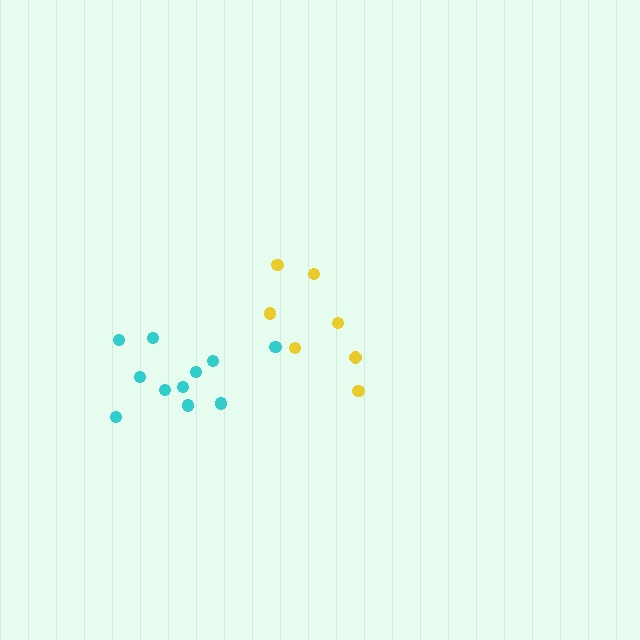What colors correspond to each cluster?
The clusters are colored: yellow, cyan.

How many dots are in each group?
Group 1: 7 dots, Group 2: 11 dots (18 total).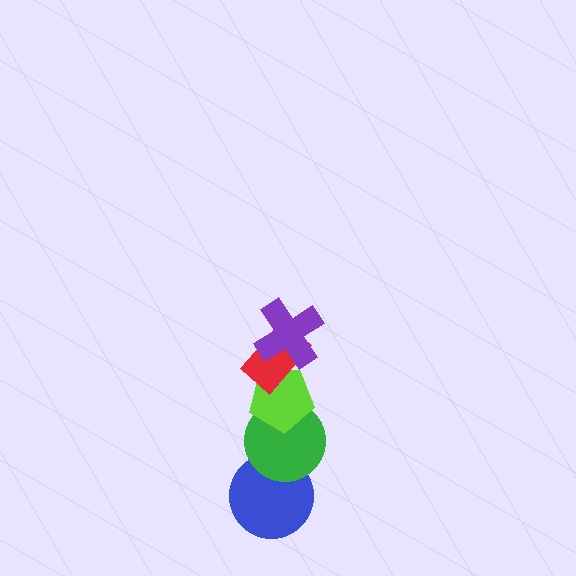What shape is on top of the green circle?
The lime pentagon is on top of the green circle.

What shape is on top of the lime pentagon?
The red rectangle is on top of the lime pentagon.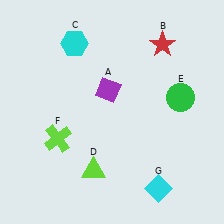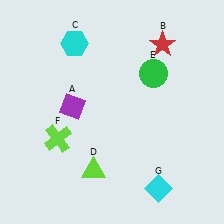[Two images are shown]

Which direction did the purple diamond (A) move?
The purple diamond (A) moved left.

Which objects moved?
The objects that moved are: the purple diamond (A), the green circle (E).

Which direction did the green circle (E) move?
The green circle (E) moved left.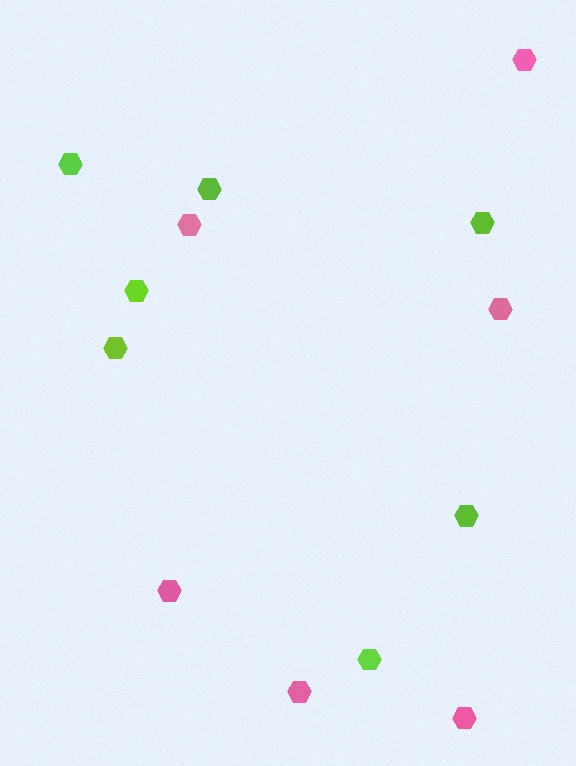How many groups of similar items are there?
There are 2 groups: one group of pink hexagons (6) and one group of lime hexagons (7).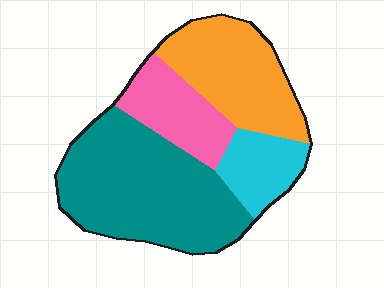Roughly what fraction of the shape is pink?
Pink covers 16% of the shape.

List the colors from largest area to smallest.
From largest to smallest: teal, orange, pink, cyan.